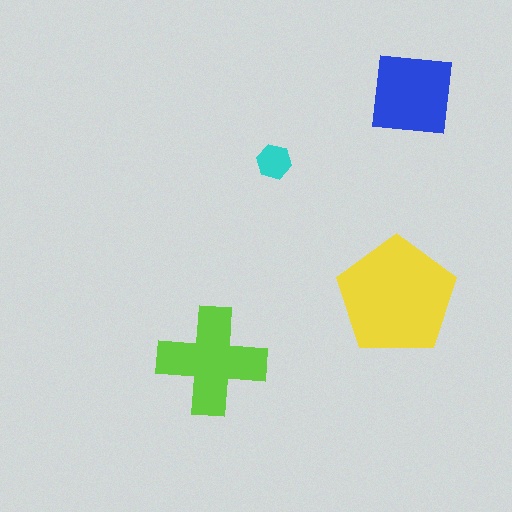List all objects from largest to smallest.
The yellow pentagon, the lime cross, the blue square, the cyan hexagon.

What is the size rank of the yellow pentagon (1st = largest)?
1st.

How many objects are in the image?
There are 4 objects in the image.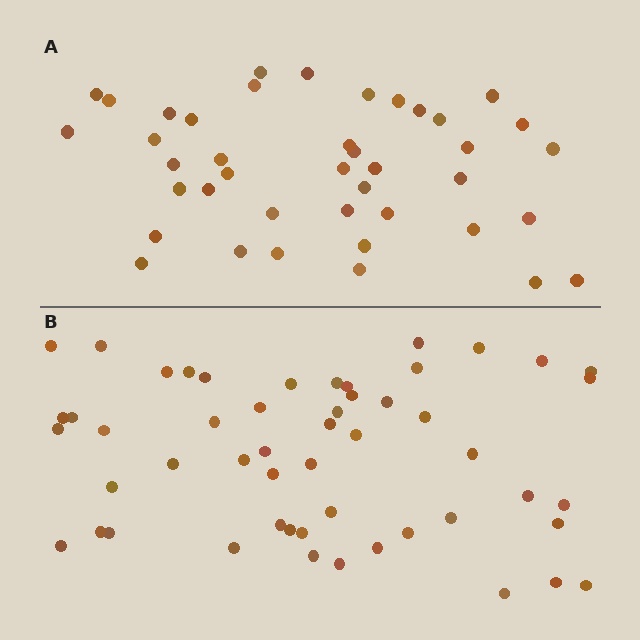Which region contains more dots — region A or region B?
Region B (the bottom region) has more dots.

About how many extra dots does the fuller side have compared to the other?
Region B has roughly 12 or so more dots than region A.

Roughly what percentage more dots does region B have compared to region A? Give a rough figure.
About 25% more.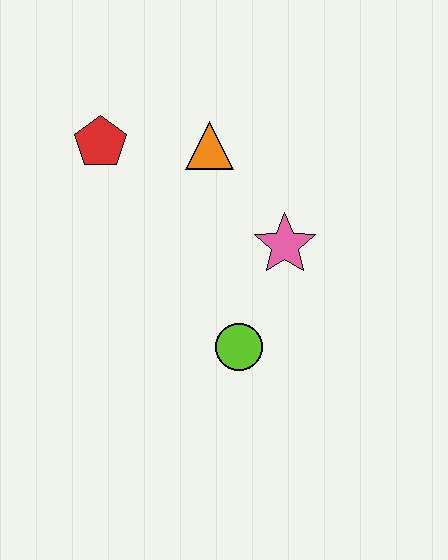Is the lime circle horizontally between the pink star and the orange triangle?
Yes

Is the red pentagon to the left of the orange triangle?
Yes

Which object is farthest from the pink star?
The red pentagon is farthest from the pink star.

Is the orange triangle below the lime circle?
No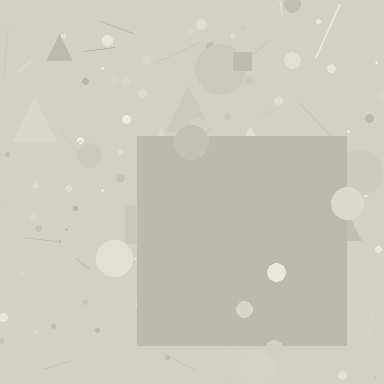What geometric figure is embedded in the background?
A square is embedded in the background.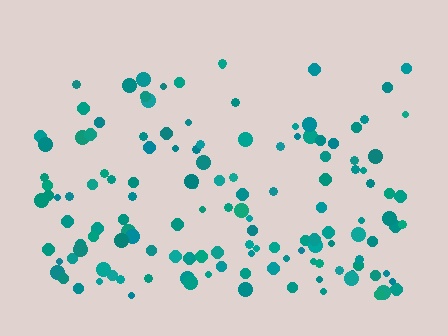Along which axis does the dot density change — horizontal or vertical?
Vertical.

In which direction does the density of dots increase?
From top to bottom, with the bottom side densest.